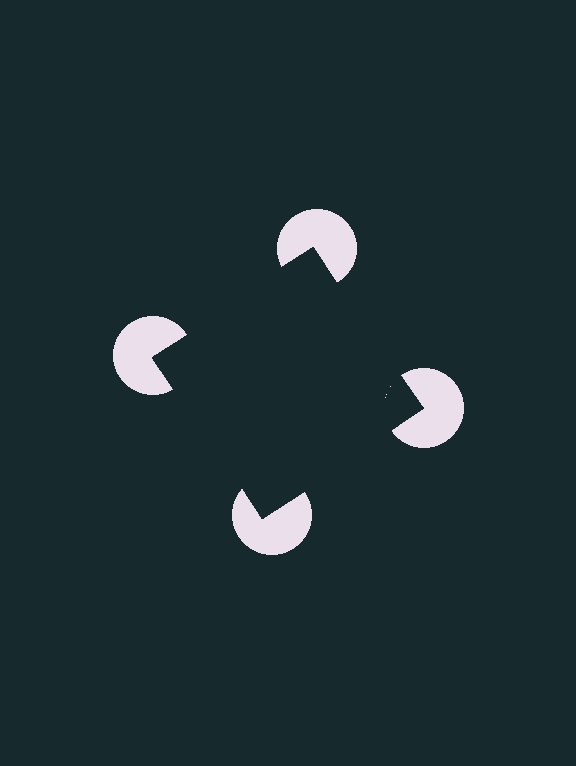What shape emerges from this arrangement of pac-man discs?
An illusory square — its edges are inferred from the aligned wedge cuts in the pac-man discs, not physically drawn.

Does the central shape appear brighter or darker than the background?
It typically appears slightly darker than the background, even though no actual brightness change is drawn.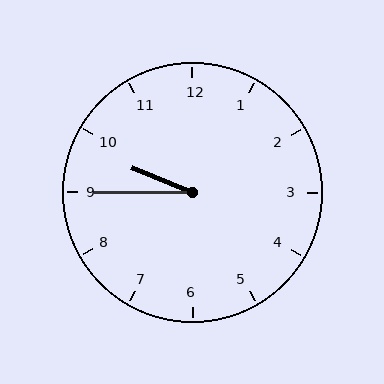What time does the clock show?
9:45.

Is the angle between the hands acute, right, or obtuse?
It is acute.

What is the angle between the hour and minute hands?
Approximately 22 degrees.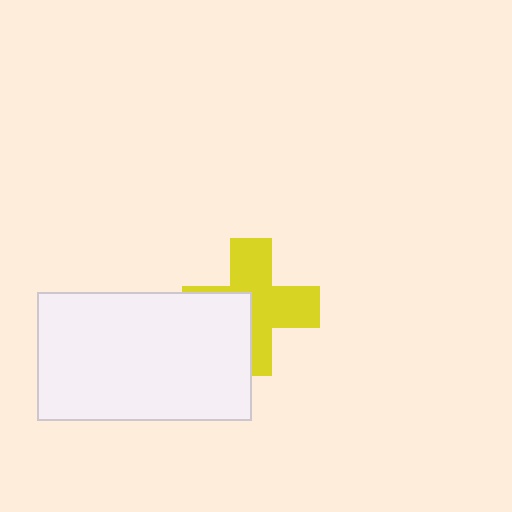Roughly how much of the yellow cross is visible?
About half of it is visible (roughly 64%).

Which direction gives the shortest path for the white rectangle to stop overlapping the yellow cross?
Moving toward the lower-left gives the shortest separation.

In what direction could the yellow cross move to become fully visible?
The yellow cross could move toward the upper-right. That would shift it out from behind the white rectangle entirely.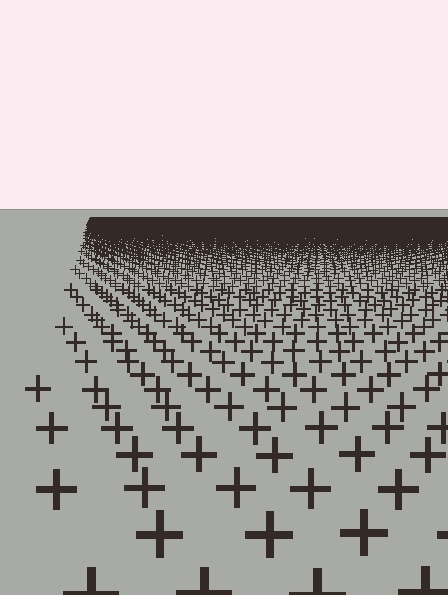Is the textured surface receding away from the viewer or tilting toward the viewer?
The surface is receding away from the viewer. Texture elements get smaller and denser toward the top.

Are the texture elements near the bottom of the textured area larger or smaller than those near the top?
Larger. Near the bottom, elements are closer to the viewer and appear at a bigger on-screen size.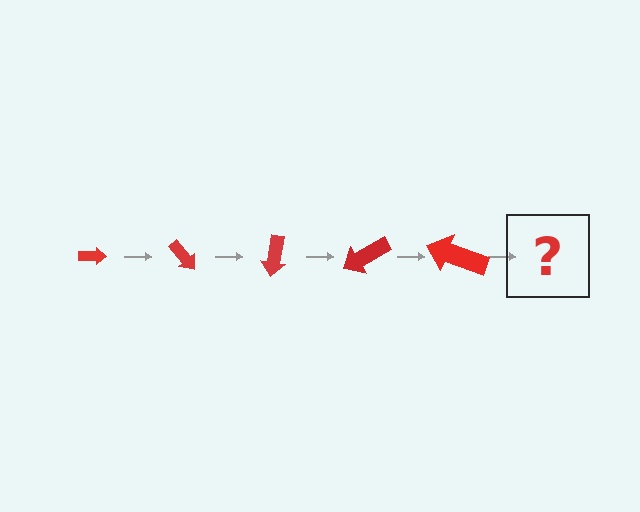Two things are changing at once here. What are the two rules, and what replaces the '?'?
The two rules are that the arrow grows larger each step and it rotates 50 degrees each step. The '?' should be an arrow, larger than the previous one and rotated 250 degrees from the start.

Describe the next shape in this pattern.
It should be an arrow, larger than the previous one and rotated 250 degrees from the start.